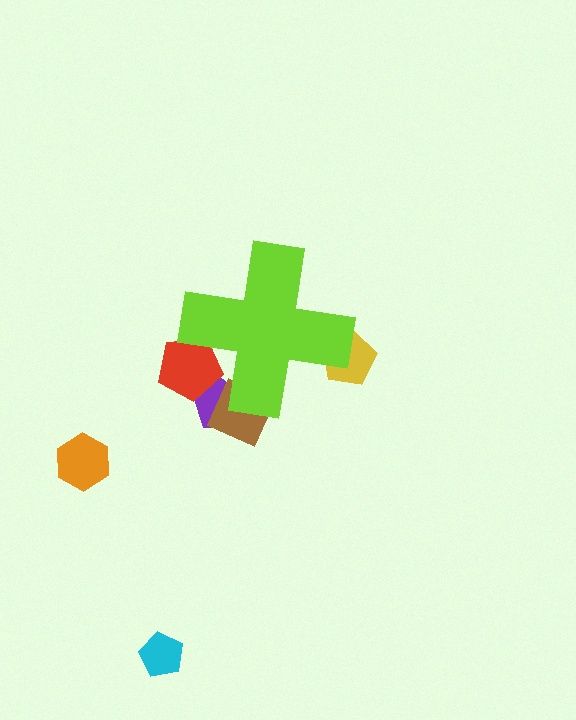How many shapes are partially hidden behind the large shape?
4 shapes are partially hidden.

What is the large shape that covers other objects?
A lime cross.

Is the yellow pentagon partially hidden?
Yes, the yellow pentagon is partially hidden behind the lime cross.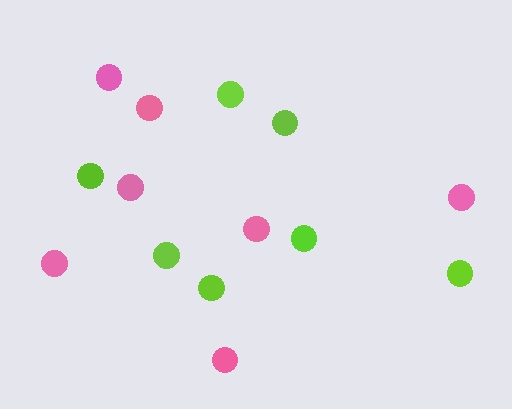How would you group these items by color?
There are 2 groups: one group of lime circles (7) and one group of pink circles (7).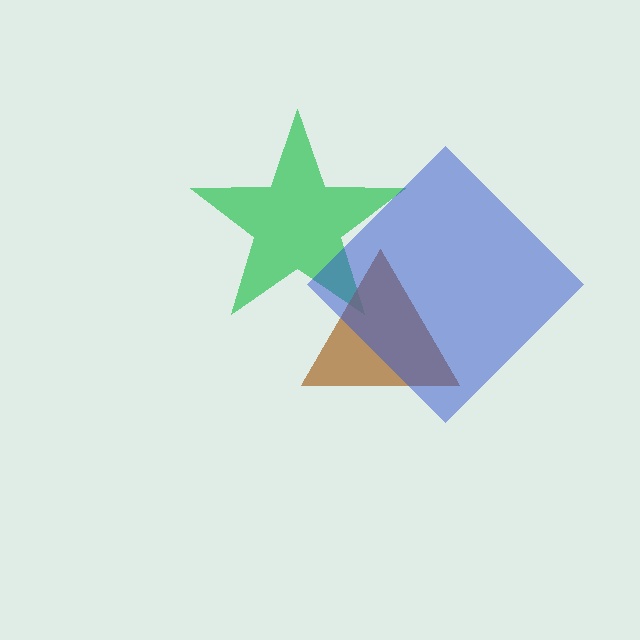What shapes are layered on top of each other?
The layered shapes are: a green star, a brown triangle, a blue diamond.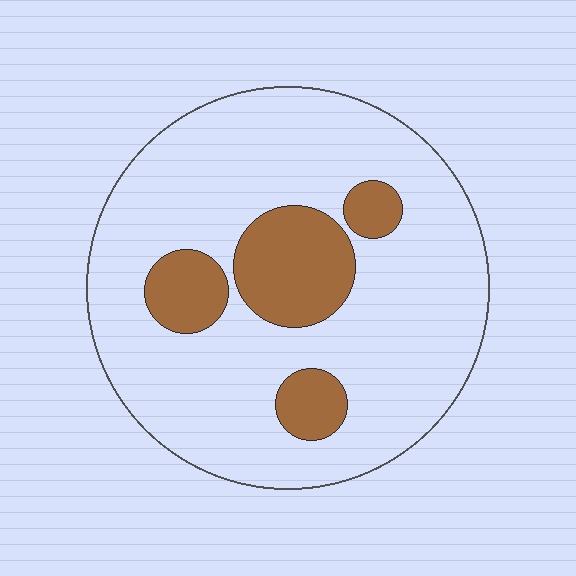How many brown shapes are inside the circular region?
4.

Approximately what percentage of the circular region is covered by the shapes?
Approximately 20%.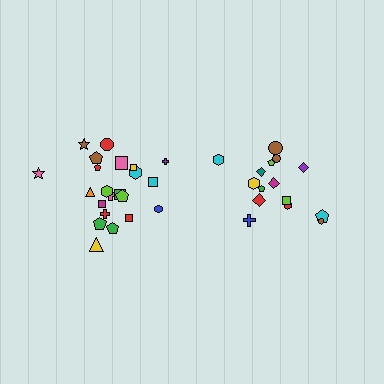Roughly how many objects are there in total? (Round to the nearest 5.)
Roughly 35 objects in total.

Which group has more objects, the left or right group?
The left group.